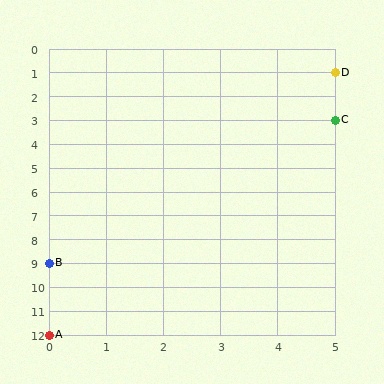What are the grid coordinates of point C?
Point C is at grid coordinates (5, 3).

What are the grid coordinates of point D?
Point D is at grid coordinates (5, 1).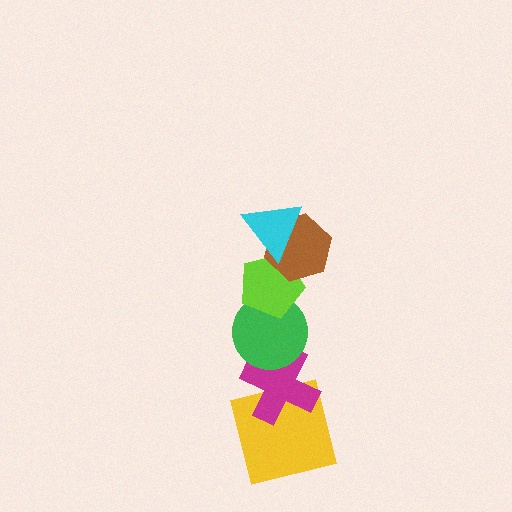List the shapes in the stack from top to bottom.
From top to bottom: the cyan triangle, the brown hexagon, the lime pentagon, the green circle, the magenta cross, the yellow square.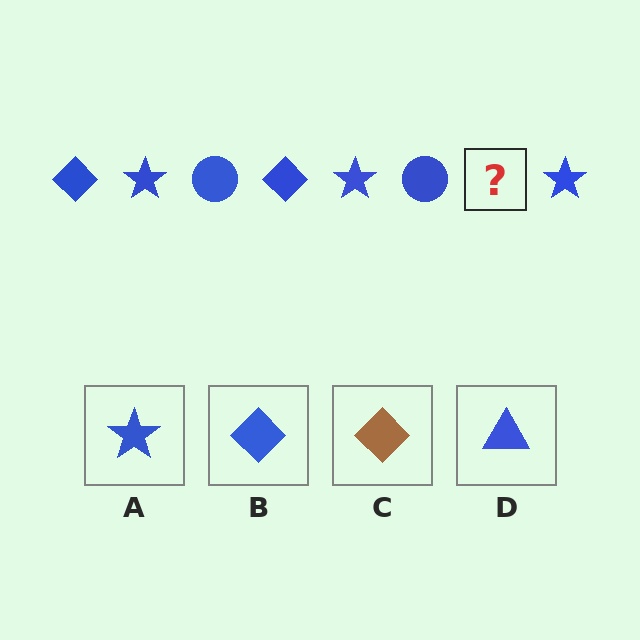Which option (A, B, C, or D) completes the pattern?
B.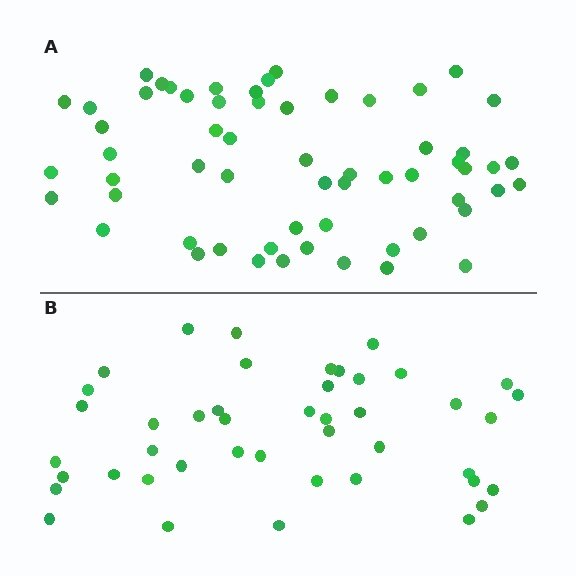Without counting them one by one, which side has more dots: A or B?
Region A (the top region) has more dots.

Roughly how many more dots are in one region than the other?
Region A has approximately 15 more dots than region B.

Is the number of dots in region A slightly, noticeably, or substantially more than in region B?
Region A has noticeably more, but not dramatically so. The ratio is roughly 1.4 to 1.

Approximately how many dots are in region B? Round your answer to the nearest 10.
About 40 dots. (The exact count is 44, which rounds to 40.)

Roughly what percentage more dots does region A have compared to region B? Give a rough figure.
About 35% more.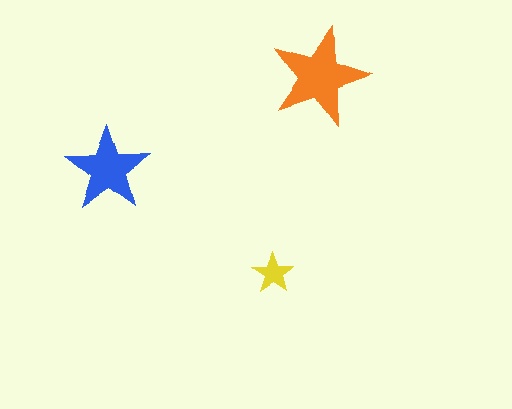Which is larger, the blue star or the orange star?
The orange one.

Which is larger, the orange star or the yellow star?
The orange one.